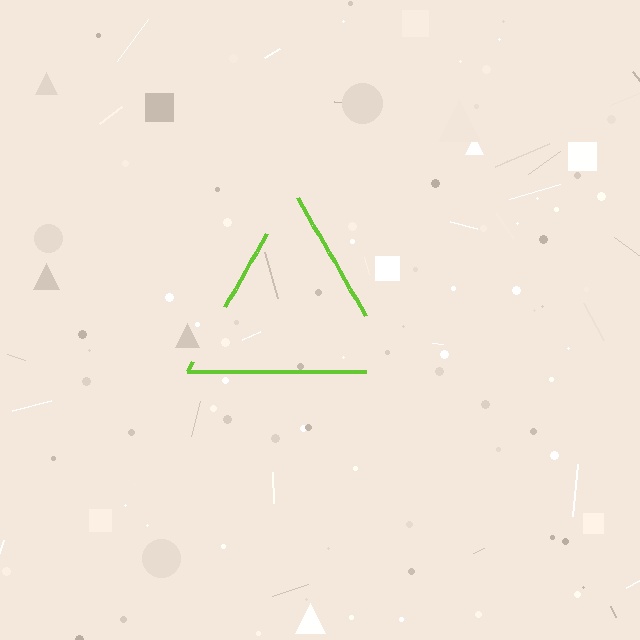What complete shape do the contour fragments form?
The contour fragments form a triangle.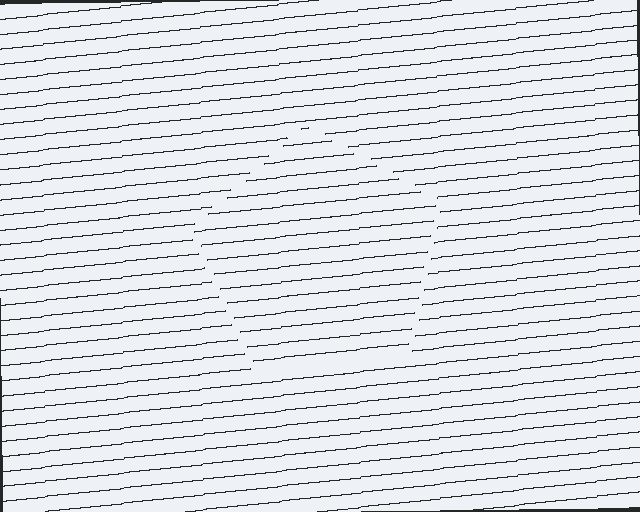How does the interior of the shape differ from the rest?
The interior of the shape contains the same grating, shifted by half a period — the contour is defined by the phase discontinuity where line-ends from the inner and outer gratings abut.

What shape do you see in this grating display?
An illusory pentagon. The interior of the shape contains the same grating, shifted by half a period — the contour is defined by the phase discontinuity where line-ends from the inner and outer gratings abut.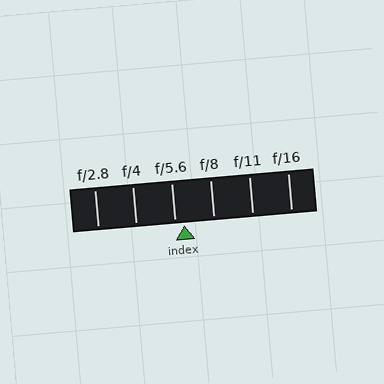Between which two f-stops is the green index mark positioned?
The index mark is between f/5.6 and f/8.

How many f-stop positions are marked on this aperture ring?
There are 6 f-stop positions marked.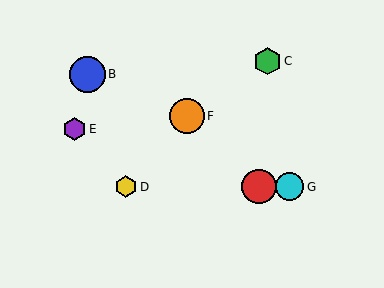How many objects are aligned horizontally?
3 objects (A, D, G) are aligned horizontally.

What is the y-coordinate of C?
Object C is at y≈61.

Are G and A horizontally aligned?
Yes, both are at y≈187.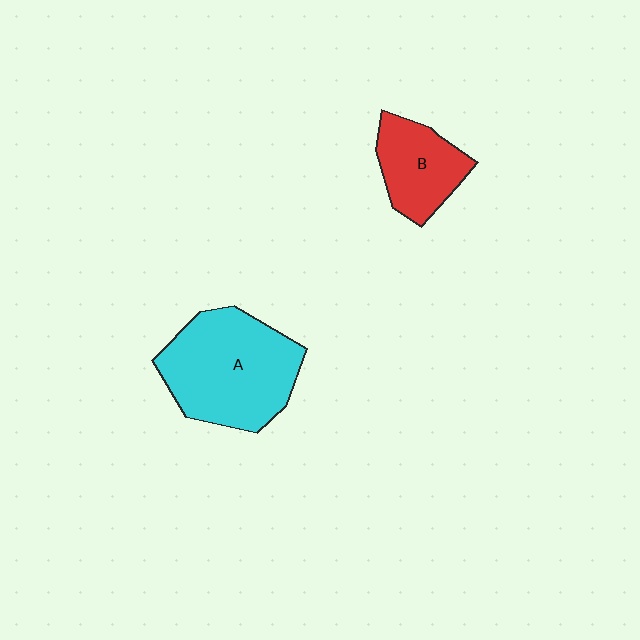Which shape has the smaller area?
Shape B (red).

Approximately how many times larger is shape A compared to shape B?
Approximately 1.9 times.